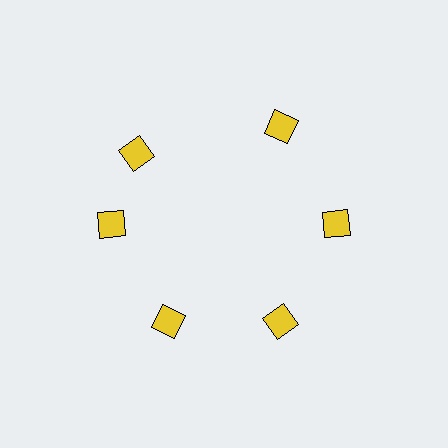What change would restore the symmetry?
The symmetry would be restored by rotating it back into even spacing with its neighbors so that all 6 squares sit at equal angles and equal distance from the center.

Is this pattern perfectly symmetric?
No. The 6 yellow squares are arranged in a ring, but one element near the 11 o'clock position is rotated out of alignment along the ring, breaking the 6-fold rotational symmetry.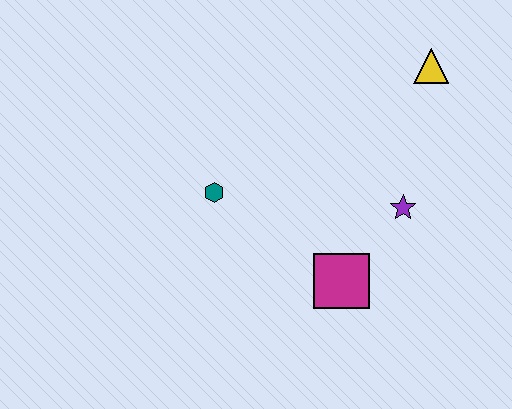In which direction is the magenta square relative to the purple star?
The magenta square is below the purple star.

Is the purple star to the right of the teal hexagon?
Yes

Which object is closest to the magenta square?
The purple star is closest to the magenta square.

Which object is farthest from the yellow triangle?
The teal hexagon is farthest from the yellow triangle.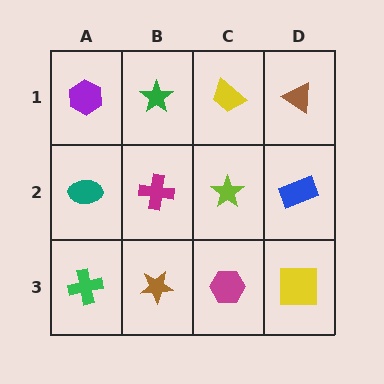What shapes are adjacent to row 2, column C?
A yellow trapezoid (row 1, column C), a magenta hexagon (row 3, column C), a magenta cross (row 2, column B), a blue rectangle (row 2, column D).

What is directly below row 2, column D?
A yellow square.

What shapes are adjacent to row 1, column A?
A teal ellipse (row 2, column A), a green star (row 1, column B).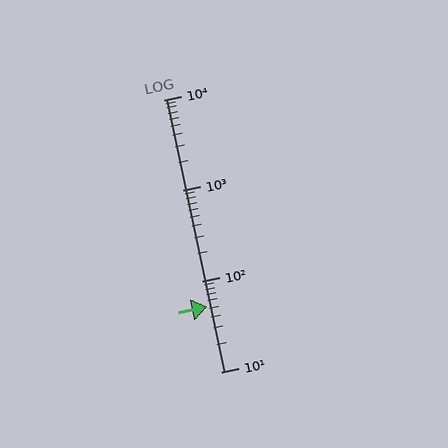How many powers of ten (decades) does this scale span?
The scale spans 3 decades, from 10 to 10000.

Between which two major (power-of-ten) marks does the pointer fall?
The pointer is between 10 and 100.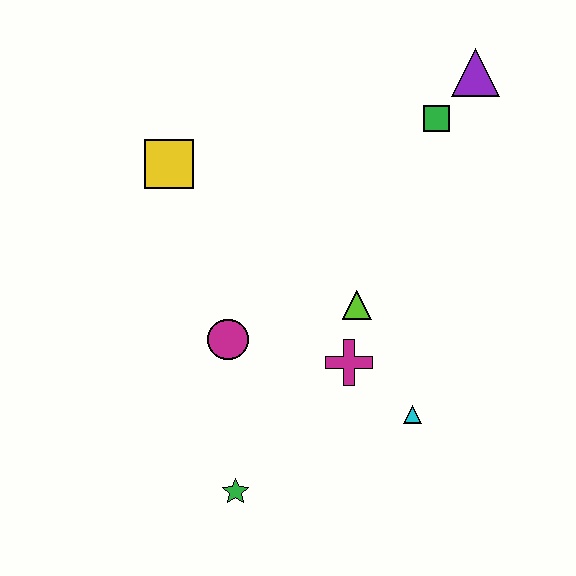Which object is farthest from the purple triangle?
The green star is farthest from the purple triangle.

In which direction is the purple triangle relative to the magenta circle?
The purple triangle is above the magenta circle.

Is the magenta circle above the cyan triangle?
Yes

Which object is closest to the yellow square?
The magenta circle is closest to the yellow square.